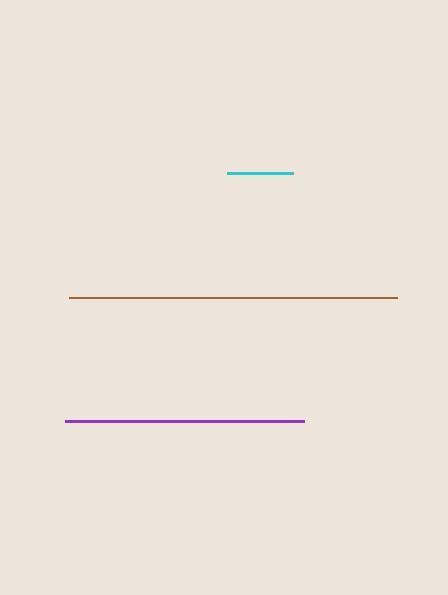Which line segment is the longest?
The brown line is the longest at approximately 328 pixels.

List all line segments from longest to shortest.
From longest to shortest: brown, purple, cyan.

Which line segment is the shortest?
The cyan line is the shortest at approximately 66 pixels.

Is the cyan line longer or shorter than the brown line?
The brown line is longer than the cyan line.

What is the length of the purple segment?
The purple segment is approximately 239 pixels long.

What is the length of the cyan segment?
The cyan segment is approximately 66 pixels long.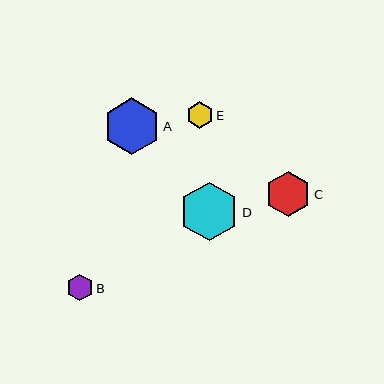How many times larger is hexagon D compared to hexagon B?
Hexagon D is approximately 2.2 times the size of hexagon B.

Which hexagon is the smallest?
Hexagon E is the smallest with a size of approximately 26 pixels.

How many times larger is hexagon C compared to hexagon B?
Hexagon C is approximately 1.7 times the size of hexagon B.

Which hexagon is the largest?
Hexagon D is the largest with a size of approximately 59 pixels.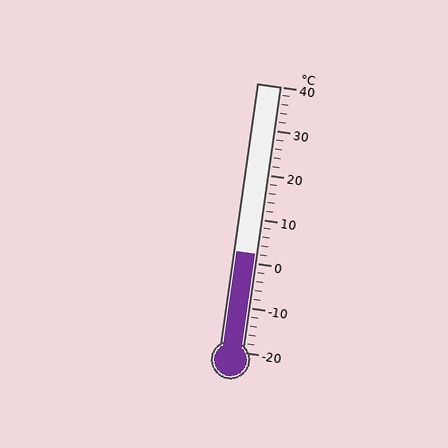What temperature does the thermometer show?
The thermometer shows approximately 2°C.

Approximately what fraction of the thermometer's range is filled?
The thermometer is filled to approximately 35% of its range.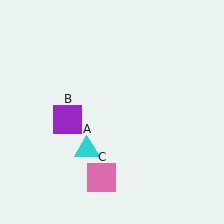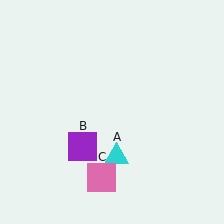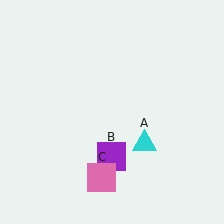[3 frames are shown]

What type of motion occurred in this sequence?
The cyan triangle (object A), purple square (object B) rotated counterclockwise around the center of the scene.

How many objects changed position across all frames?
2 objects changed position: cyan triangle (object A), purple square (object B).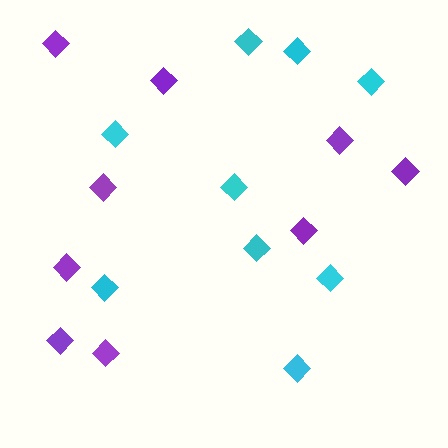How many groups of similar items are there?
There are 2 groups: one group of cyan diamonds (9) and one group of purple diamonds (9).